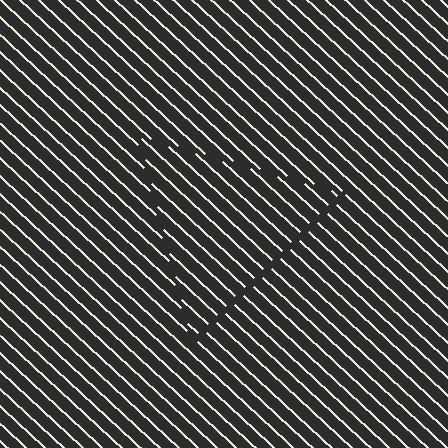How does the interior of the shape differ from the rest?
The interior of the shape contains the same grating, shifted by half a period — the contour is defined by the phase discontinuity where line-ends from the inner and outer gratings abut.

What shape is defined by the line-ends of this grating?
An illusory triangle. The interior of the shape contains the same grating, shifted by half a period — the contour is defined by the phase discontinuity where line-ends from the inner and outer gratings abut.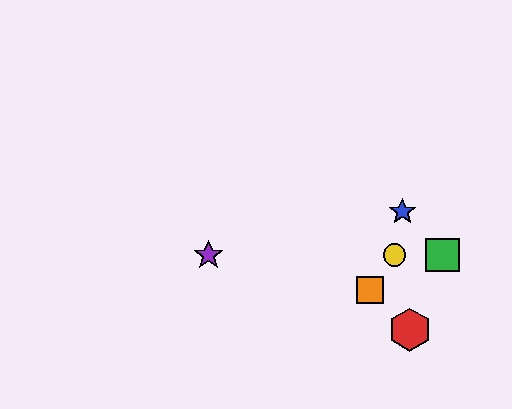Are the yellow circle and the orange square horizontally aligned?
No, the yellow circle is at y≈255 and the orange square is at y≈290.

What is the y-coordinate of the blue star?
The blue star is at y≈212.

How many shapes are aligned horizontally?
3 shapes (the green square, the yellow circle, the purple star) are aligned horizontally.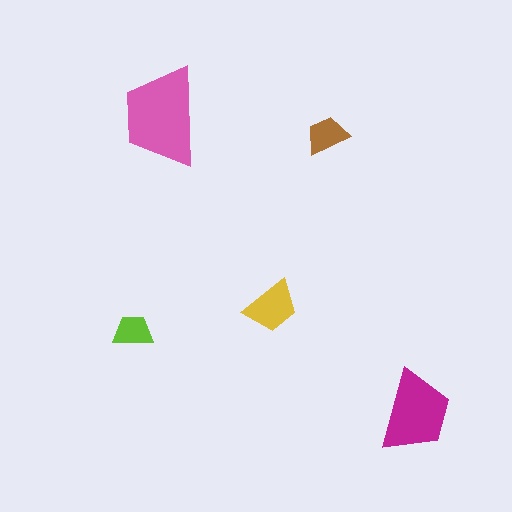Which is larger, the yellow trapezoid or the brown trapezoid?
The yellow one.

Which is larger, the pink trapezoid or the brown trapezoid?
The pink one.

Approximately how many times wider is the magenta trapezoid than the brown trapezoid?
About 2 times wider.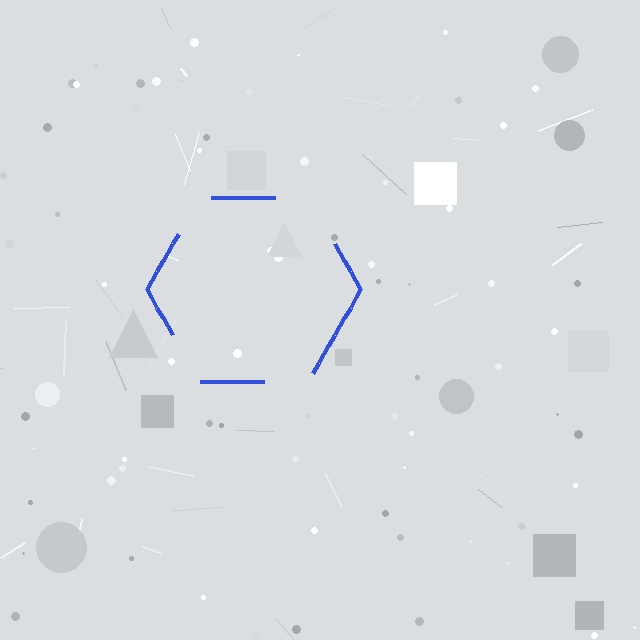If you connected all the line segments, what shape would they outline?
They would outline a hexagon.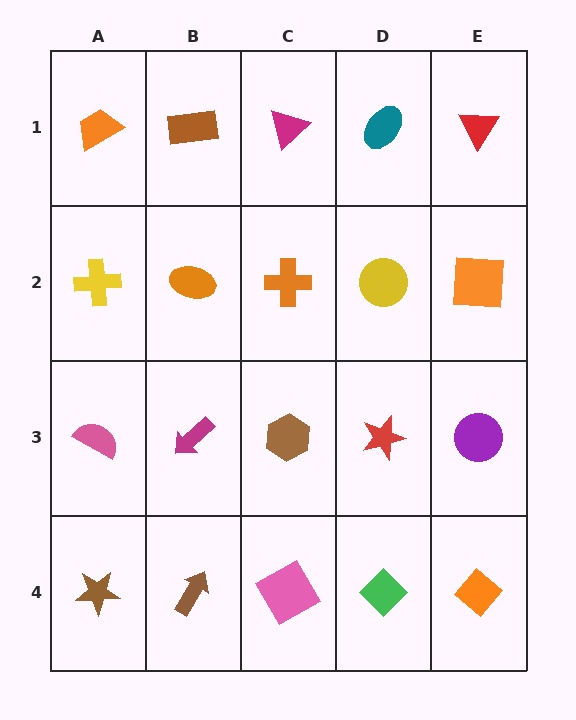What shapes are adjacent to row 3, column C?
An orange cross (row 2, column C), a pink square (row 4, column C), a magenta arrow (row 3, column B), a red star (row 3, column D).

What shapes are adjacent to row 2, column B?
A brown rectangle (row 1, column B), a magenta arrow (row 3, column B), a yellow cross (row 2, column A), an orange cross (row 2, column C).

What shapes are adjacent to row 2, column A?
An orange trapezoid (row 1, column A), a pink semicircle (row 3, column A), an orange ellipse (row 2, column B).